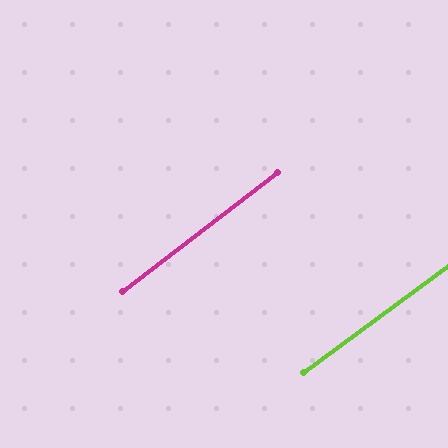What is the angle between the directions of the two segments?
Approximately 1 degree.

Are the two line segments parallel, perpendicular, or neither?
Parallel — their directions differ by only 1.4°.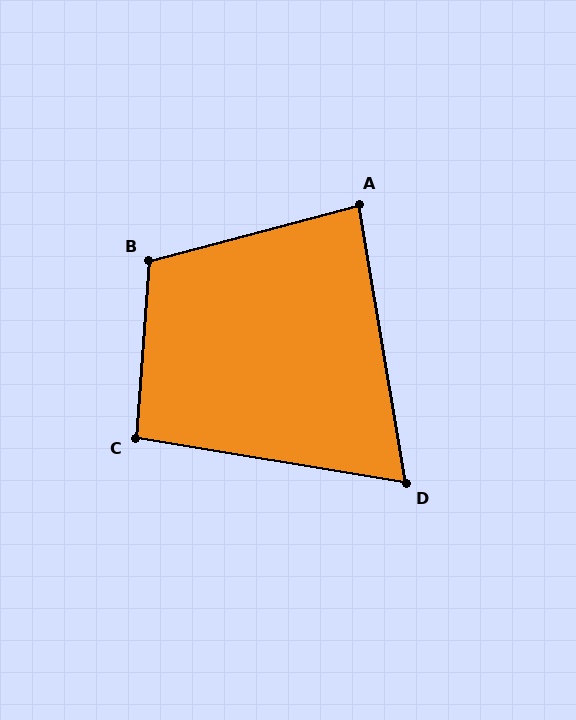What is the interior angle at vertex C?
Approximately 95 degrees (obtuse).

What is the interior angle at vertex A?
Approximately 85 degrees (acute).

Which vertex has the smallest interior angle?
D, at approximately 71 degrees.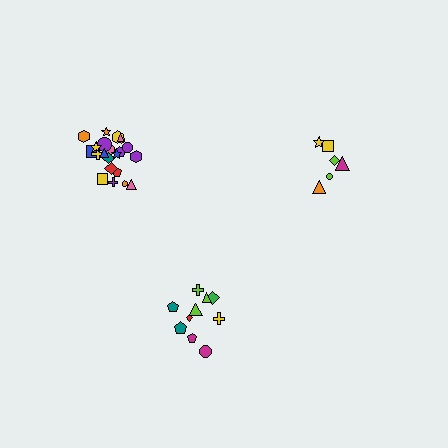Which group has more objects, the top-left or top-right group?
The top-left group.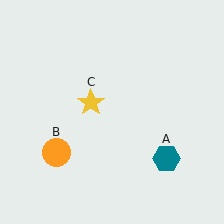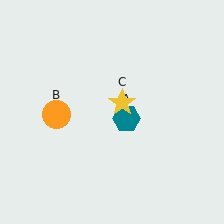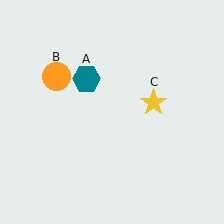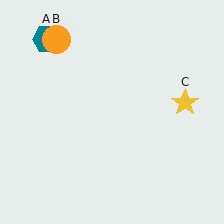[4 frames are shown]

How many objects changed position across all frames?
3 objects changed position: teal hexagon (object A), orange circle (object B), yellow star (object C).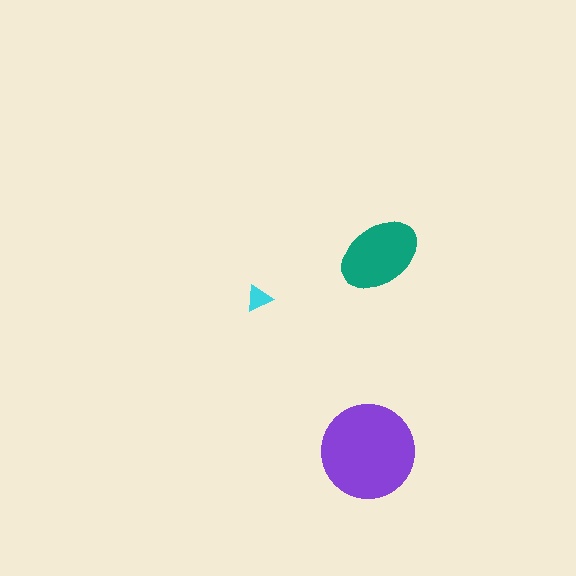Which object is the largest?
The purple circle.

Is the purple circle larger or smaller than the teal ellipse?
Larger.